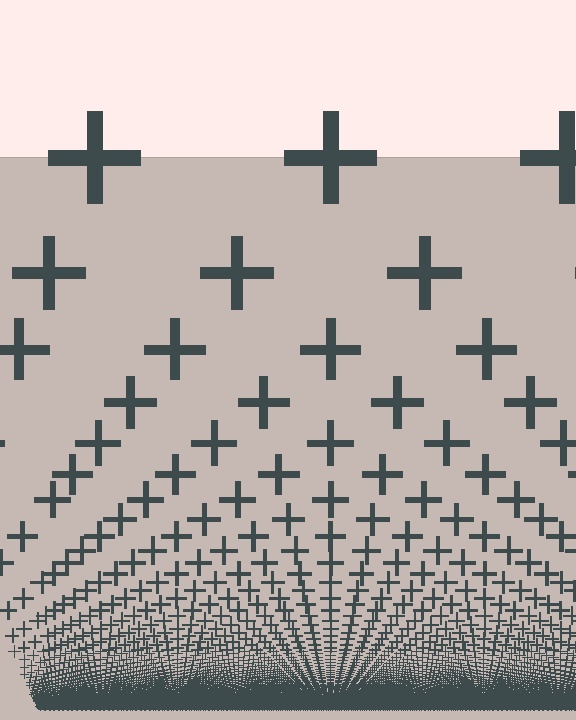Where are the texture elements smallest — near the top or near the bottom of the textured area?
Near the bottom.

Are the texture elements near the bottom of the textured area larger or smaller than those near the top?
Smaller. The gradient is inverted — elements near the bottom are smaller and denser.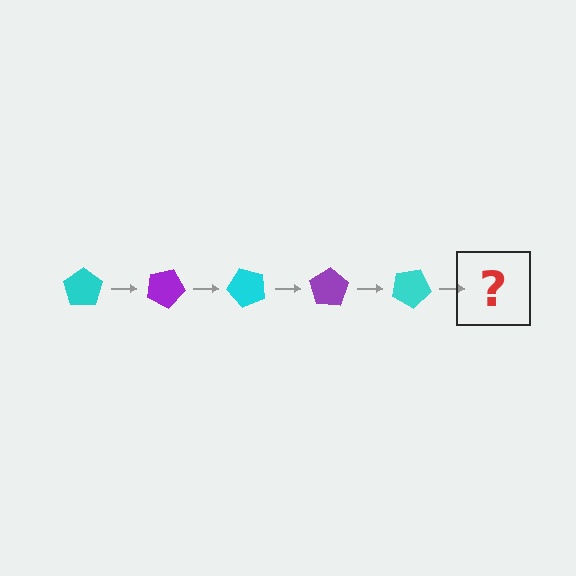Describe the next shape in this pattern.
It should be a purple pentagon, rotated 125 degrees from the start.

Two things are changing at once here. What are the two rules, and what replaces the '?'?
The two rules are that it rotates 25 degrees each step and the color cycles through cyan and purple. The '?' should be a purple pentagon, rotated 125 degrees from the start.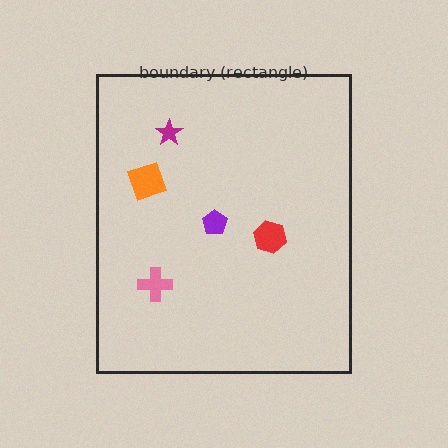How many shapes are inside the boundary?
5 inside, 0 outside.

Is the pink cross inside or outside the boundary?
Inside.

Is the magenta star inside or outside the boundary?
Inside.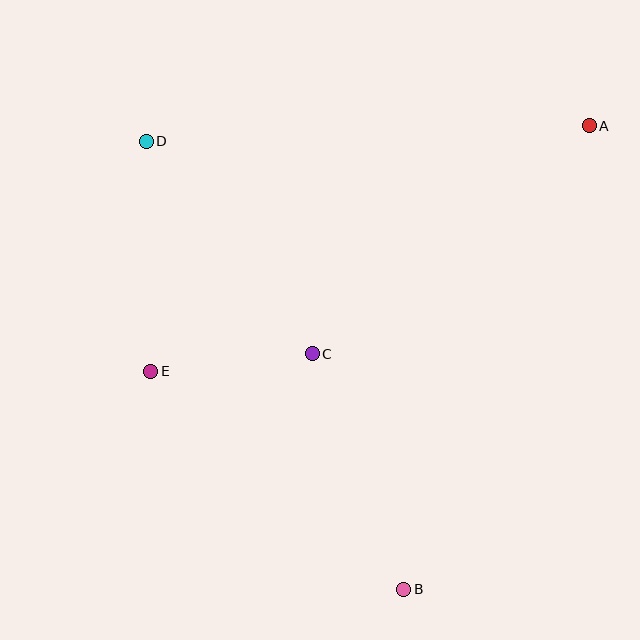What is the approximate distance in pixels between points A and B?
The distance between A and B is approximately 500 pixels.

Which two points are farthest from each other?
Points B and D are farthest from each other.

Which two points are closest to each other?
Points C and E are closest to each other.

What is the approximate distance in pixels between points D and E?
The distance between D and E is approximately 230 pixels.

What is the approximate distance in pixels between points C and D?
The distance between C and D is approximately 270 pixels.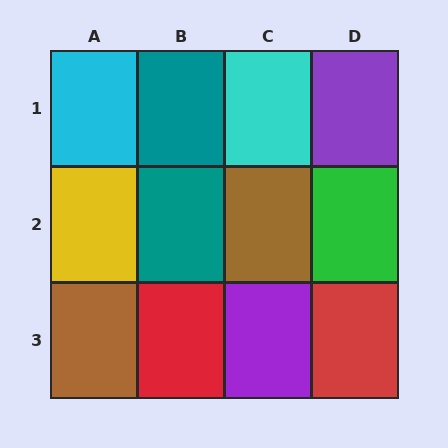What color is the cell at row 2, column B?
Teal.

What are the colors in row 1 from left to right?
Cyan, teal, cyan, purple.